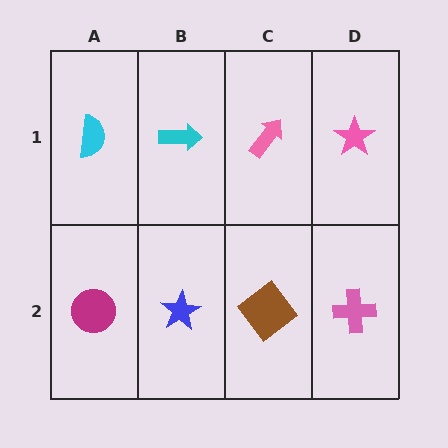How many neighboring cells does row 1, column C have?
3.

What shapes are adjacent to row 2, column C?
A pink arrow (row 1, column C), a blue star (row 2, column B), a pink cross (row 2, column D).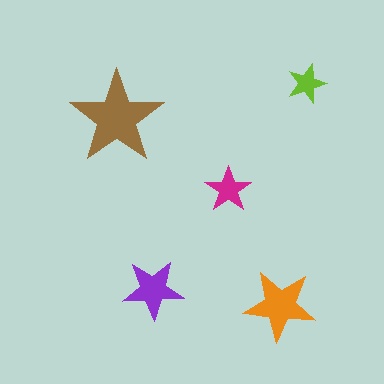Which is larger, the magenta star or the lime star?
The magenta one.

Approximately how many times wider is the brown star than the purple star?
About 1.5 times wider.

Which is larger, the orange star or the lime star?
The orange one.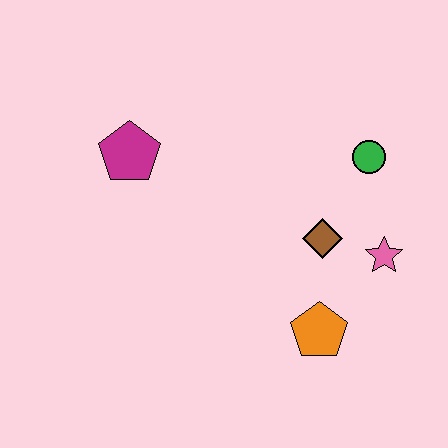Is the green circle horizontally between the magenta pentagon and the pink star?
Yes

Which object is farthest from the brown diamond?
The magenta pentagon is farthest from the brown diamond.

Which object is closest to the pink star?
The brown diamond is closest to the pink star.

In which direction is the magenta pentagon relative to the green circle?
The magenta pentagon is to the left of the green circle.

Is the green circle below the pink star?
No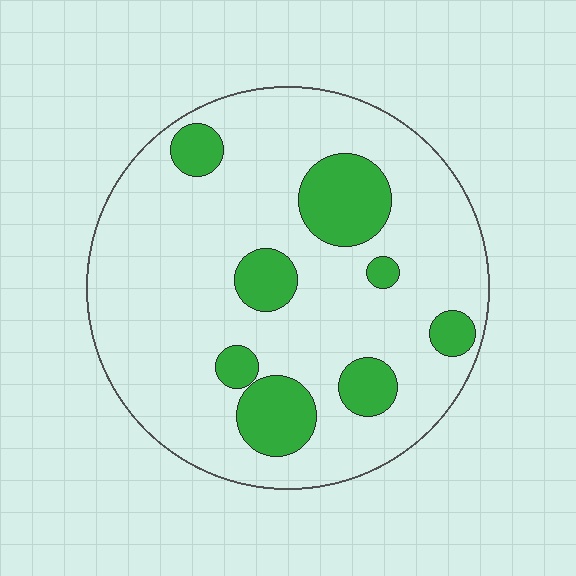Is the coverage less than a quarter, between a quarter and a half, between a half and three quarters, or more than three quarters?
Less than a quarter.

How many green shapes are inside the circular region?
8.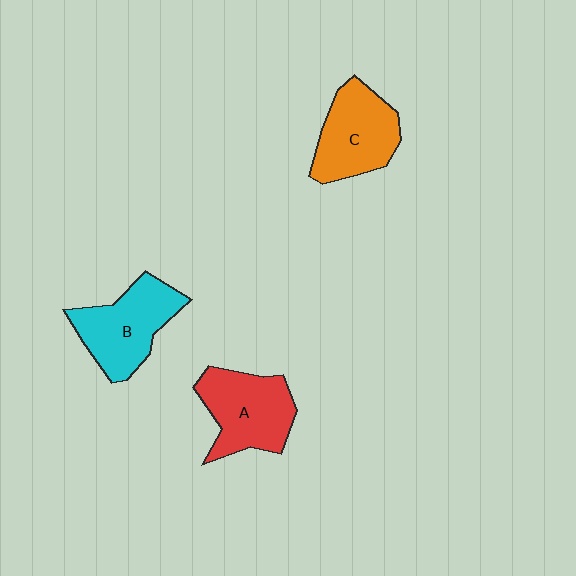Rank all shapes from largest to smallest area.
From largest to smallest: B (cyan), A (red), C (orange).